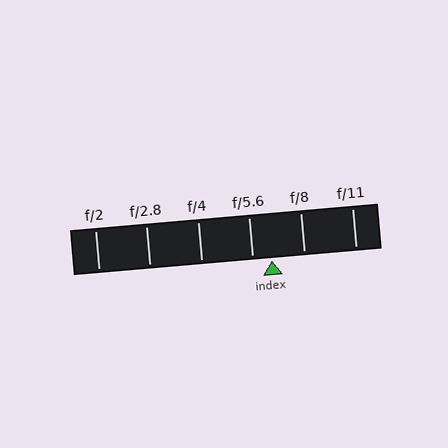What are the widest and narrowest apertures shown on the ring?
The widest aperture shown is f/2 and the narrowest is f/11.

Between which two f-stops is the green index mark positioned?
The index mark is between f/5.6 and f/8.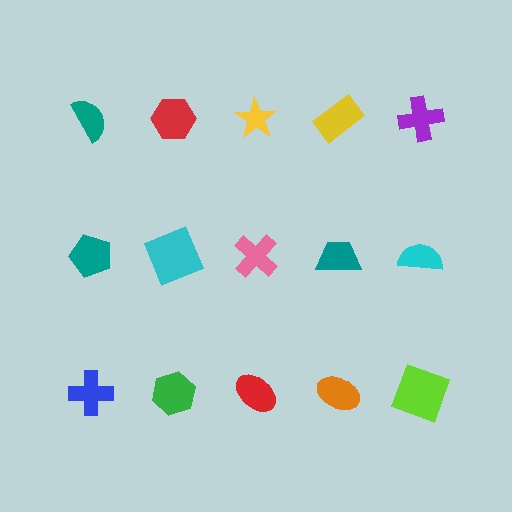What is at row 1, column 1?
A teal semicircle.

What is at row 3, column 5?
A lime square.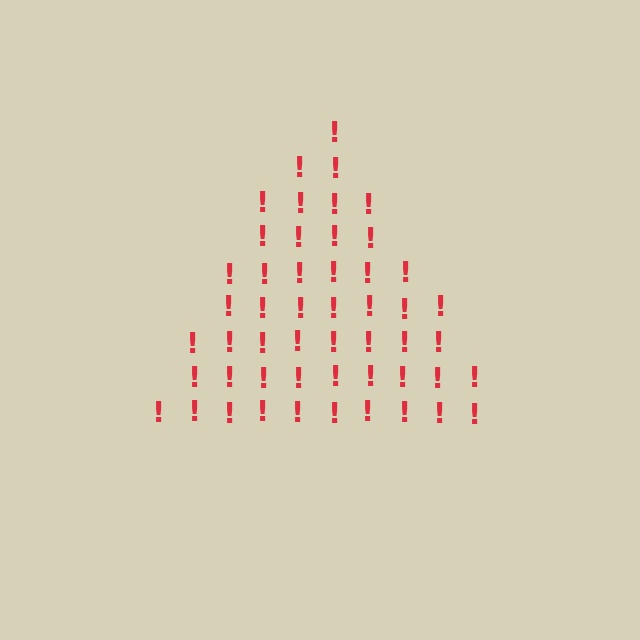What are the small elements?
The small elements are exclamation marks.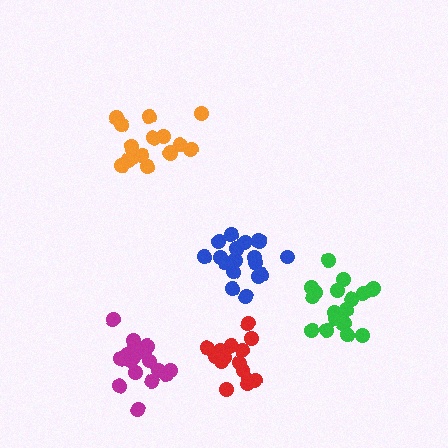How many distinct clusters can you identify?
There are 5 distinct clusters.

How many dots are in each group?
Group 1: 18 dots, Group 2: 16 dots, Group 3: 19 dots, Group 4: 15 dots, Group 5: 18 dots (86 total).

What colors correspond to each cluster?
The clusters are colored: blue, orange, green, red, magenta.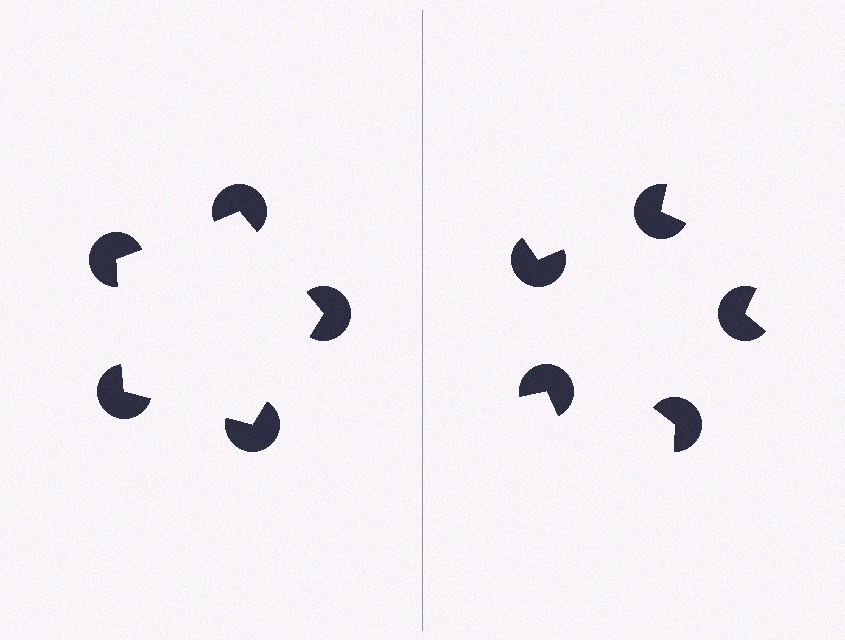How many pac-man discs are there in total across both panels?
10 — 5 on each side.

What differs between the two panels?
The pac-man discs are positioned identically on both sides; only the wedge orientations differ. On the left they align to a pentagon; on the right they are misaligned.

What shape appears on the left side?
An illusory pentagon.